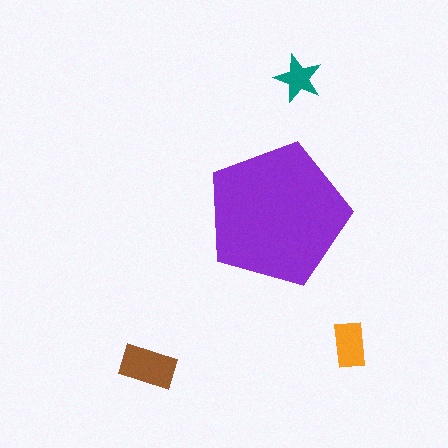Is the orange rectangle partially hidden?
No, the orange rectangle is fully visible.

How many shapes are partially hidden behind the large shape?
0 shapes are partially hidden.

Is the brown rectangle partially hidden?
No, the brown rectangle is fully visible.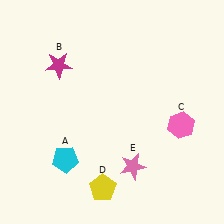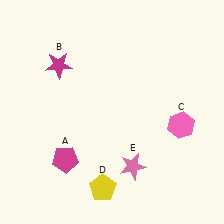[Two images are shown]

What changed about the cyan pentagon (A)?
In Image 1, A is cyan. In Image 2, it changed to magenta.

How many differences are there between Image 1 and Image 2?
There is 1 difference between the two images.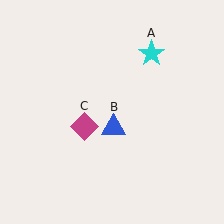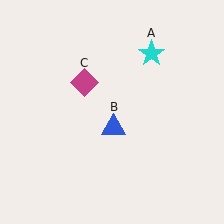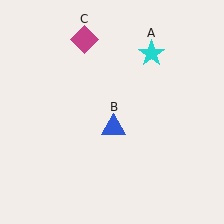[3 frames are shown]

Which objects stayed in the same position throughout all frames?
Cyan star (object A) and blue triangle (object B) remained stationary.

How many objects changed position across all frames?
1 object changed position: magenta diamond (object C).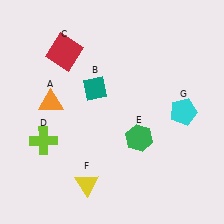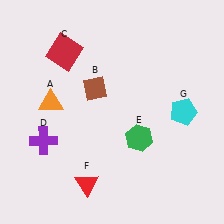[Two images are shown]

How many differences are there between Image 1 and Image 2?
There are 3 differences between the two images.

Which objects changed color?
B changed from teal to brown. D changed from lime to purple. F changed from yellow to red.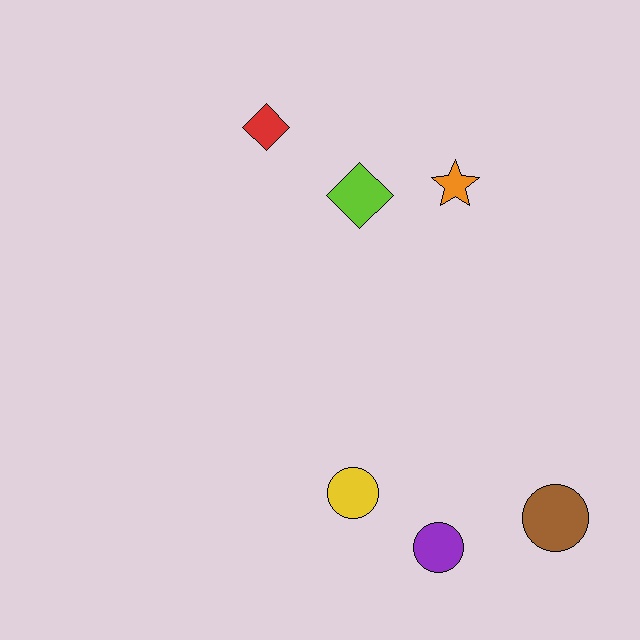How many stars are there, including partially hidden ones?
There is 1 star.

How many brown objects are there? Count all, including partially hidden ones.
There is 1 brown object.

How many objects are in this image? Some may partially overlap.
There are 6 objects.